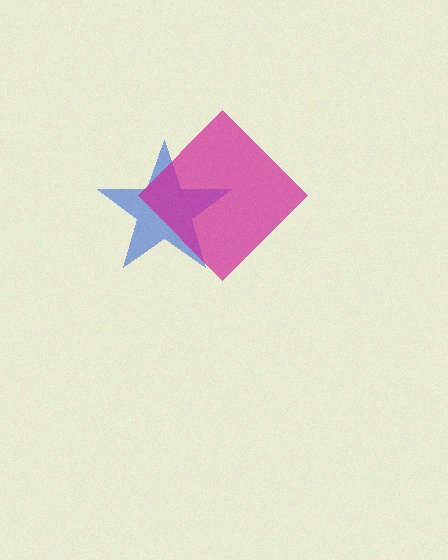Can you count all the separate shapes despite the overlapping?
Yes, there are 2 separate shapes.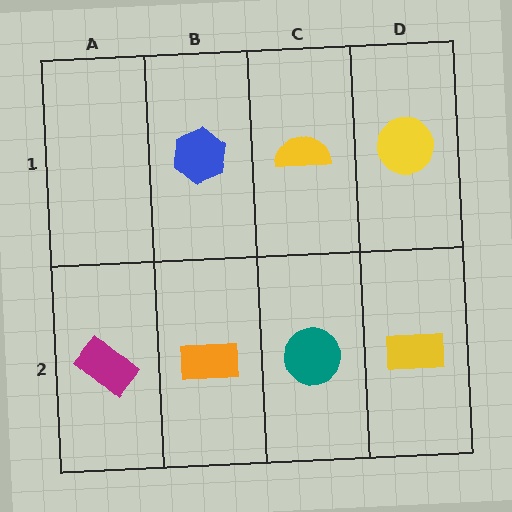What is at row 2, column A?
A magenta rectangle.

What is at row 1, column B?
A blue hexagon.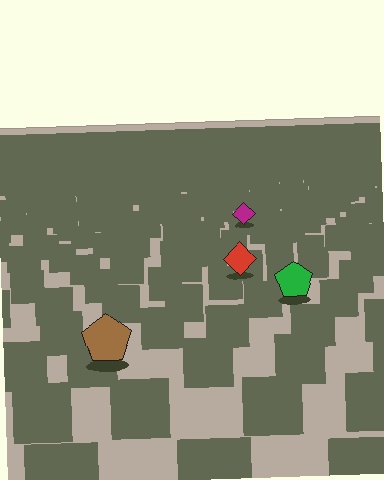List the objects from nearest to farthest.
From nearest to farthest: the brown pentagon, the green pentagon, the red diamond, the magenta diamond.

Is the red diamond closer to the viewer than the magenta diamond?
Yes. The red diamond is closer — you can tell from the texture gradient: the ground texture is coarser near it.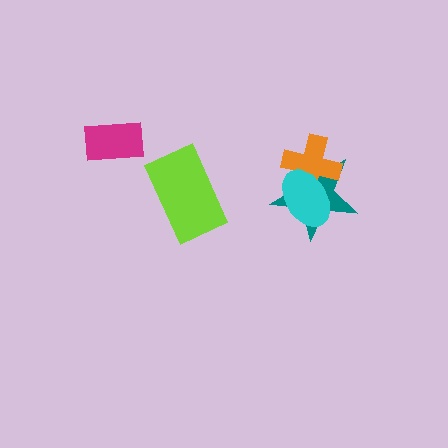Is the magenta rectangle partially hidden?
No, no other shape covers it.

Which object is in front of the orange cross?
The cyan ellipse is in front of the orange cross.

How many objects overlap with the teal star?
2 objects overlap with the teal star.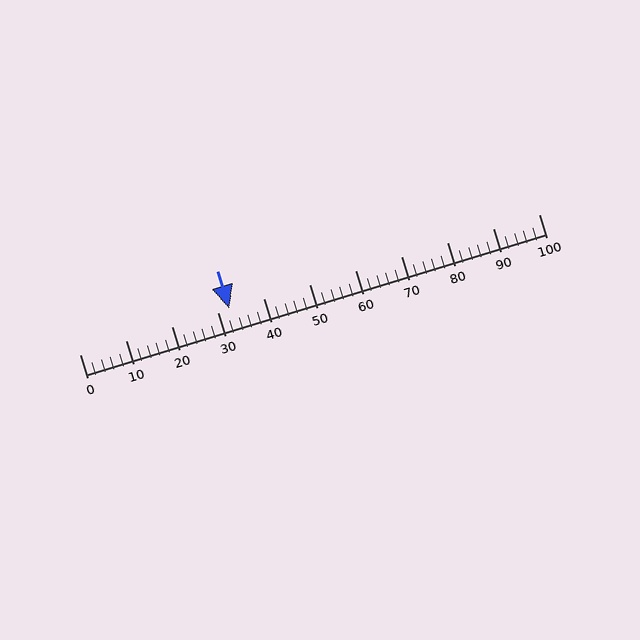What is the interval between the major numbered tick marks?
The major tick marks are spaced 10 units apart.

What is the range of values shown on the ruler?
The ruler shows values from 0 to 100.